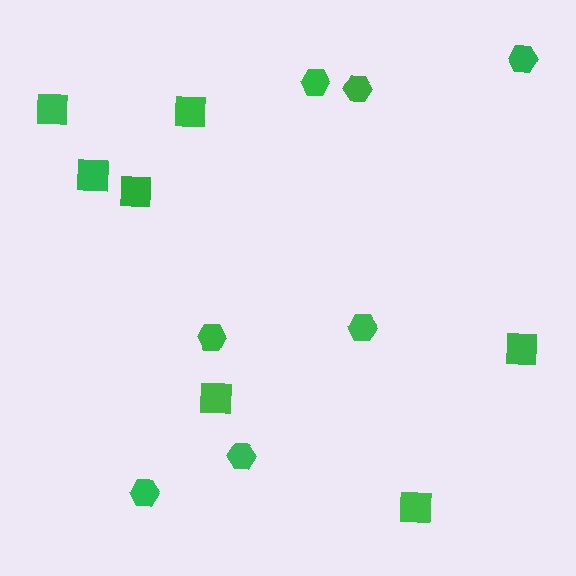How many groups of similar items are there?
There are 2 groups: one group of hexagons (7) and one group of squares (7).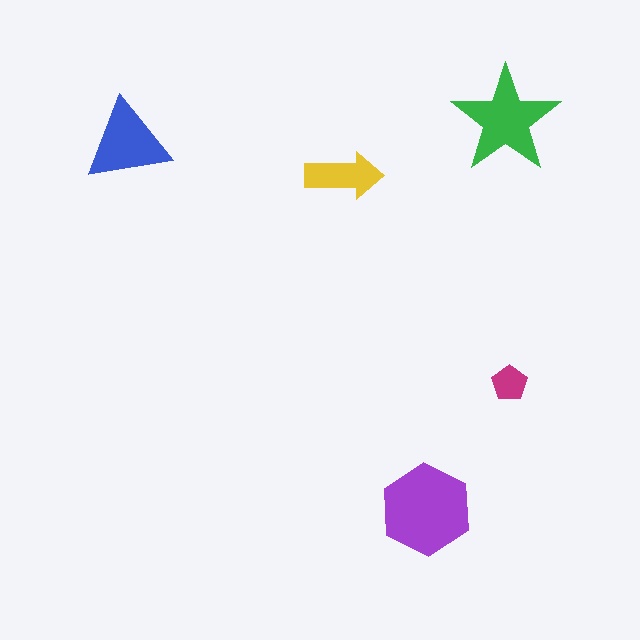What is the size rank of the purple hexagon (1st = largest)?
1st.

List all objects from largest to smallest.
The purple hexagon, the green star, the blue triangle, the yellow arrow, the magenta pentagon.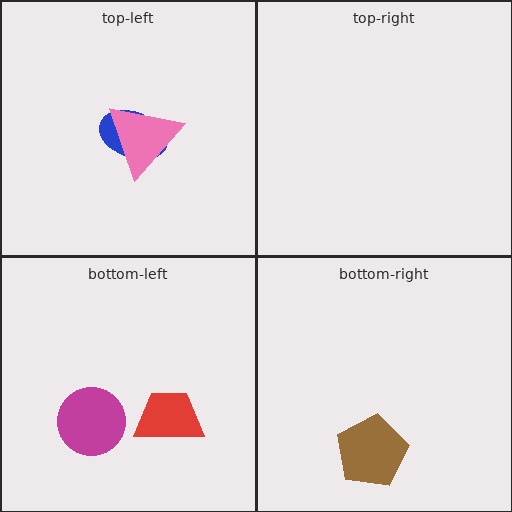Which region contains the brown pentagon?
The bottom-right region.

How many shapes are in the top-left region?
2.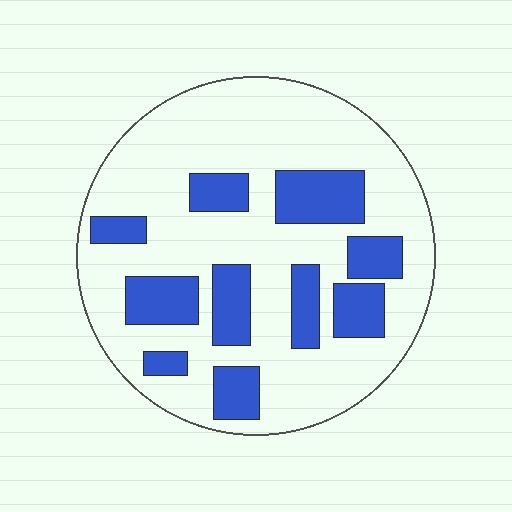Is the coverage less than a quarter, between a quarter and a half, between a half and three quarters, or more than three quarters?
Between a quarter and a half.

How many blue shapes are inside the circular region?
10.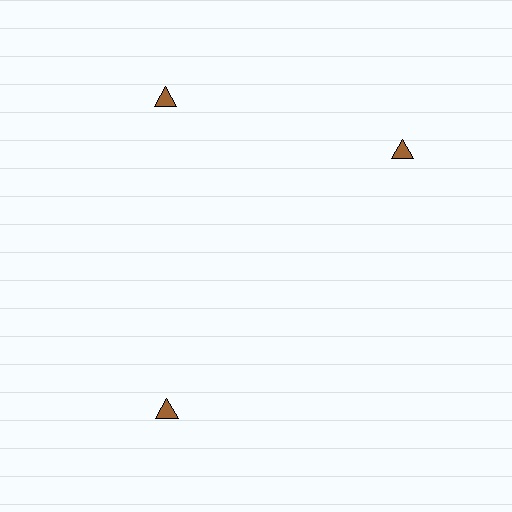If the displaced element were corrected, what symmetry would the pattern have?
It would have 3-fold rotational symmetry — the pattern would map onto itself every 120 degrees.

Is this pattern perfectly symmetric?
No. The 3 brown triangles are arranged in a ring, but one element near the 3 o'clock position is rotated out of alignment along the ring, breaking the 3-fold rotational symmetry.